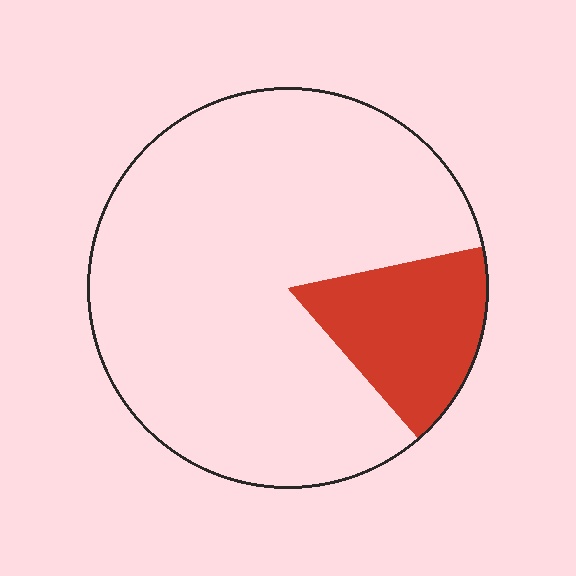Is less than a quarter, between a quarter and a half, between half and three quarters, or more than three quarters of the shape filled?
Less than a quarter.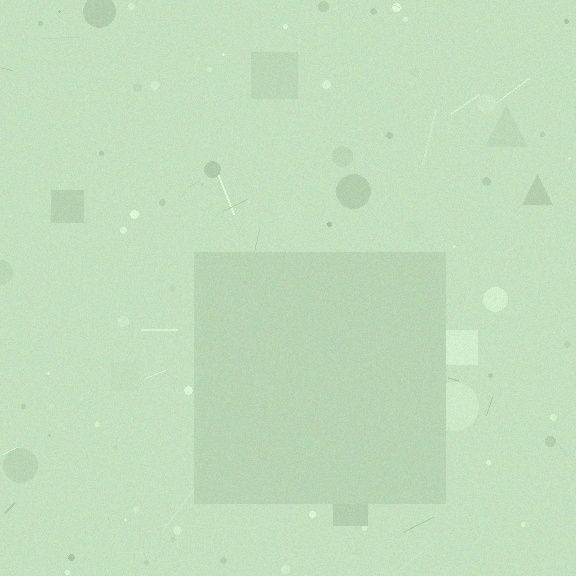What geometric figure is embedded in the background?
A square is embedded in the background.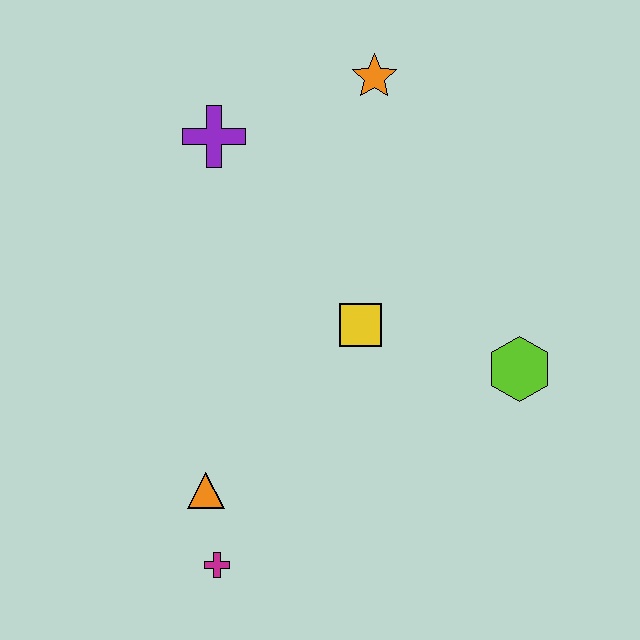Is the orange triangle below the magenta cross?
No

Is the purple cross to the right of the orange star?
No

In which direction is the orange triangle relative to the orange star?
The orange triangle is below the orange star.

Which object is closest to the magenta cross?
The orange triangle is closest to the magenta cross.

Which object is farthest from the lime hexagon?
The purple cross is farthest from the lime hexagon.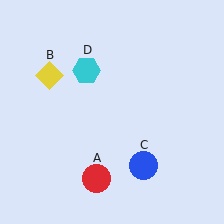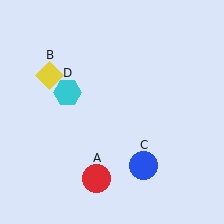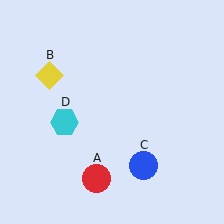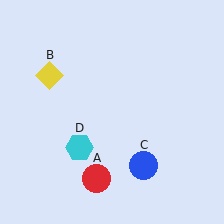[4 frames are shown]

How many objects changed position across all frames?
1 object changed position: cyan hexagon (object D).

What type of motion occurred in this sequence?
The cyan hexagon (object D) rotated counterclockwise around the center of the scene.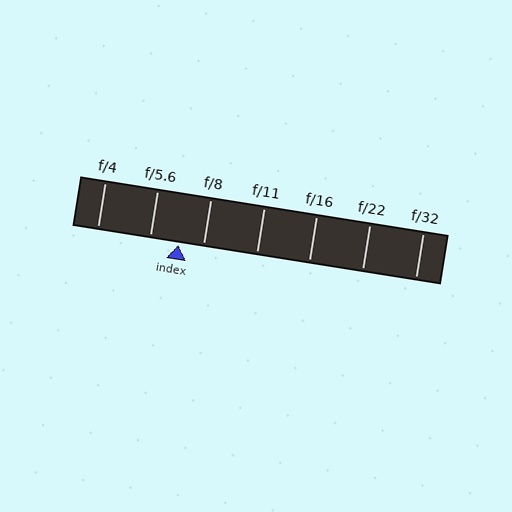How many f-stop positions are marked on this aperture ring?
There are 7 f-stop positions marked.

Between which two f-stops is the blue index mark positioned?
The index mark is between f/5.6 and f/8.